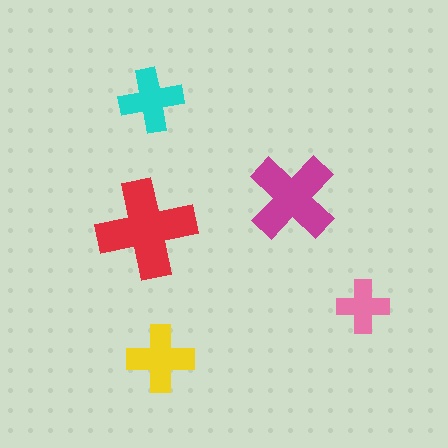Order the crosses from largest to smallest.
the red one, the magenta one, the yellow one, the cyan one, the pink one.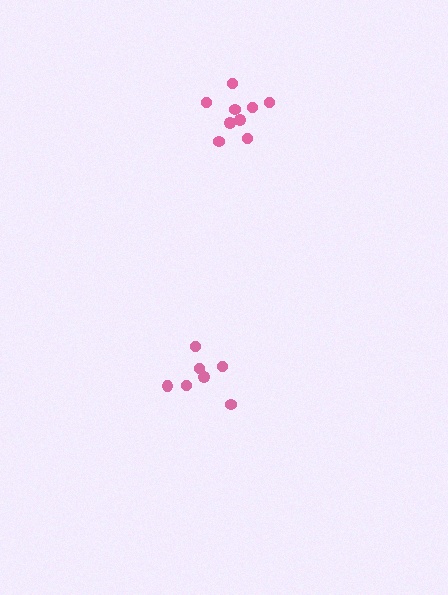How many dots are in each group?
Group 1: 9 dots, Group 2: 7 dots (16 total).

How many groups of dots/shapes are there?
There are 2 groups.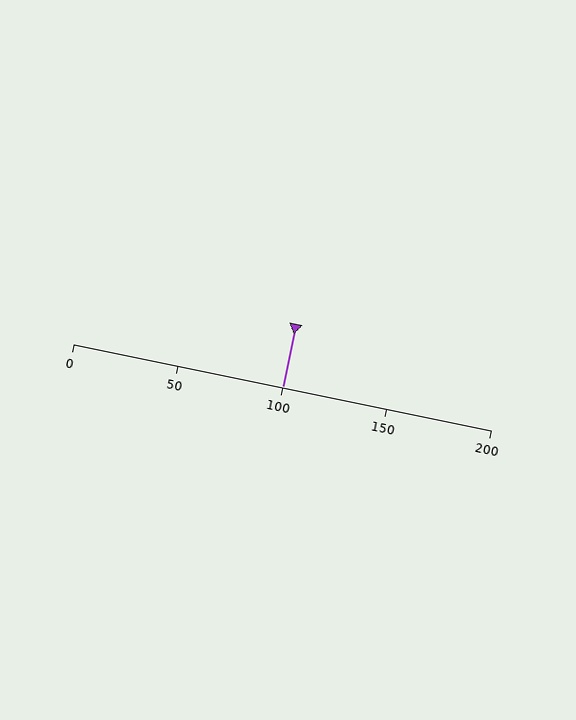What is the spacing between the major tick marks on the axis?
The major ticks are spaced 50 apart.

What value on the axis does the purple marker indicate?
The marker indicates approximately 100.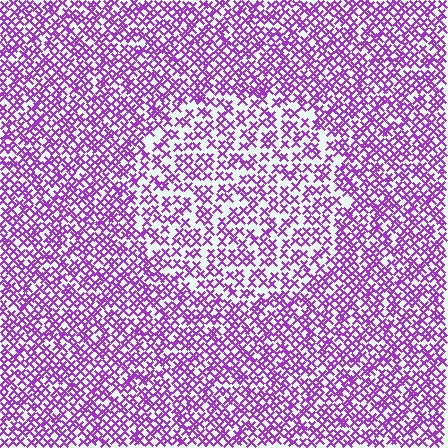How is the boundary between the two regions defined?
The boundary is defined by a change in element density (approximately 1.6x ratio). All elements are the same color, size, and shape.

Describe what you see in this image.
The image contains small purple elements arranged at two different densities. A circle-shaped region is visible where the elements are less densely packed than the surrounding area.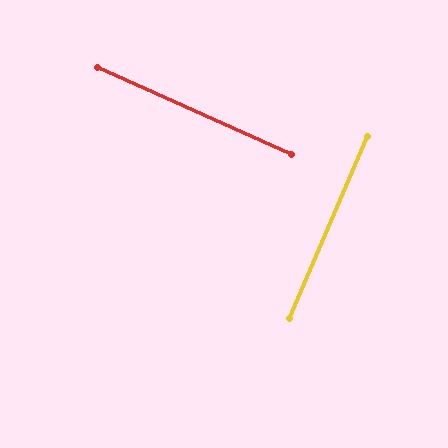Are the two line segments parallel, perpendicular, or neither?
Perpendicular — they meet at approximately 89°.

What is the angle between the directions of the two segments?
Approximately 89 degrees.